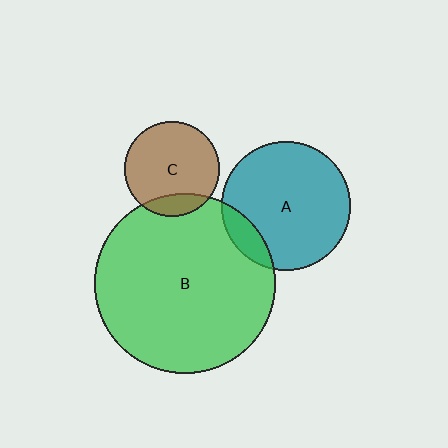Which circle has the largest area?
Circle B (green).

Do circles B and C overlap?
Yes.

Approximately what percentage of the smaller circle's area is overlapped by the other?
Approximately 15%.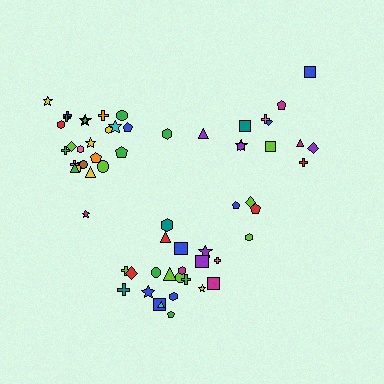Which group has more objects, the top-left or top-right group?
The top-left group.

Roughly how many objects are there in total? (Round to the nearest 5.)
Roughly 60 objects in total.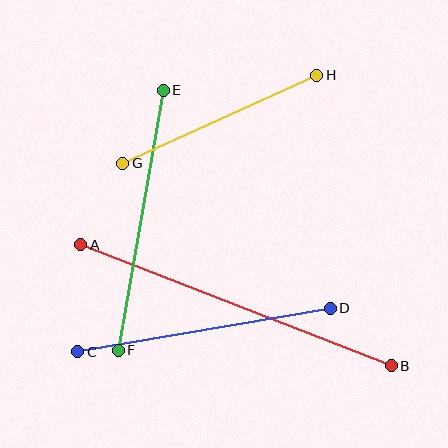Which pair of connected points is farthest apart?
Points A and B are farthest apart.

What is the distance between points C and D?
The distance is approximately 256 pixels.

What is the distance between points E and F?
The distance is approximately 264 pixels.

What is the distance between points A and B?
The distance is approximately 333 pixels.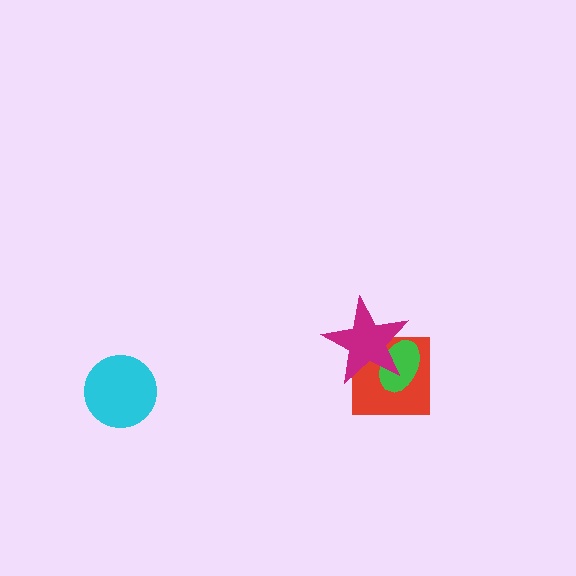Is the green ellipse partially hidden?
Yes, it is partially covered by another shape.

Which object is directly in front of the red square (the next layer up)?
The green ellipse is directly in front of the red square.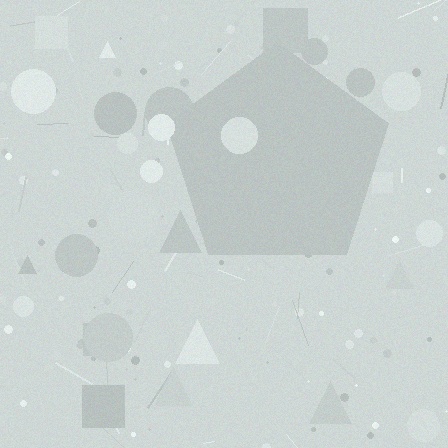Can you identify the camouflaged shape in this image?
The camouflaged shape is a pentagon.